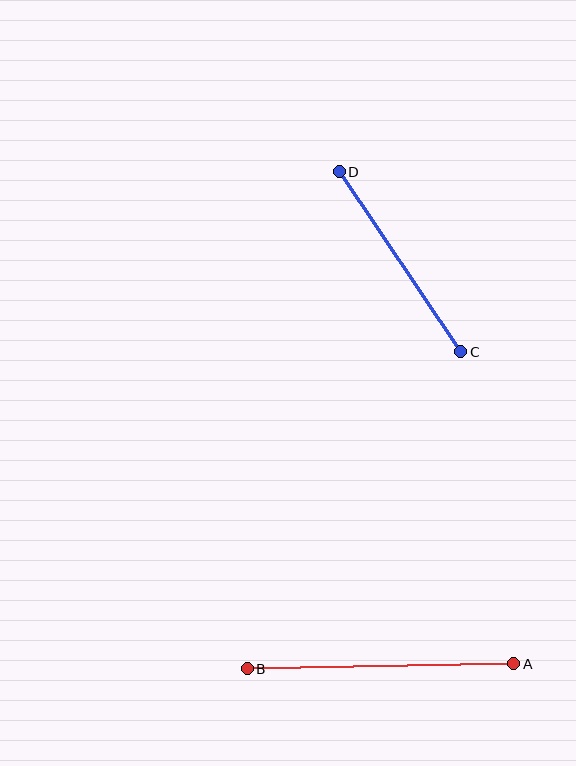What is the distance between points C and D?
The distance is approximately 217 pixels.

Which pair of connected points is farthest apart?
Points A and B are farthest apart.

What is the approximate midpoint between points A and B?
The midpoint is at approximately (380, 666) pixels.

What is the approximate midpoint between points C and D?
The midpoint is at approximately (400, 262) pixels.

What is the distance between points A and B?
The distance is approximately 267 pixels.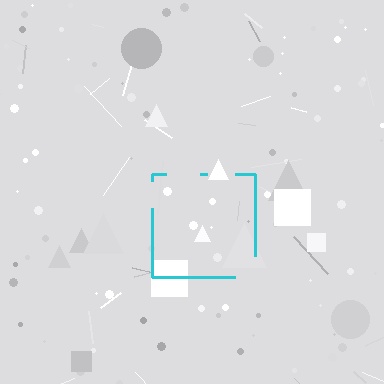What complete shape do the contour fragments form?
The contour fragments form a square.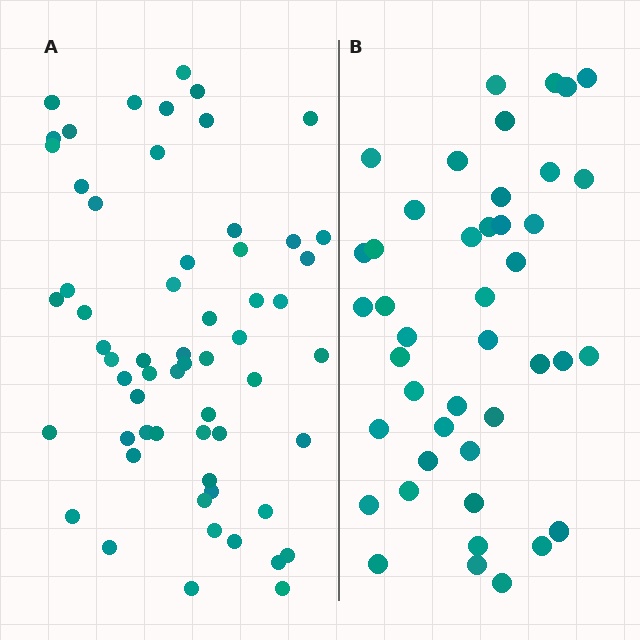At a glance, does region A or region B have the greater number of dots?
Region A (the left region) has more dots.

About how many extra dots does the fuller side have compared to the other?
Region A has approximately 15 more dots than region B.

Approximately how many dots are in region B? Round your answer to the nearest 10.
About 40 dots. (The exact count is 43, which rounds to 40.)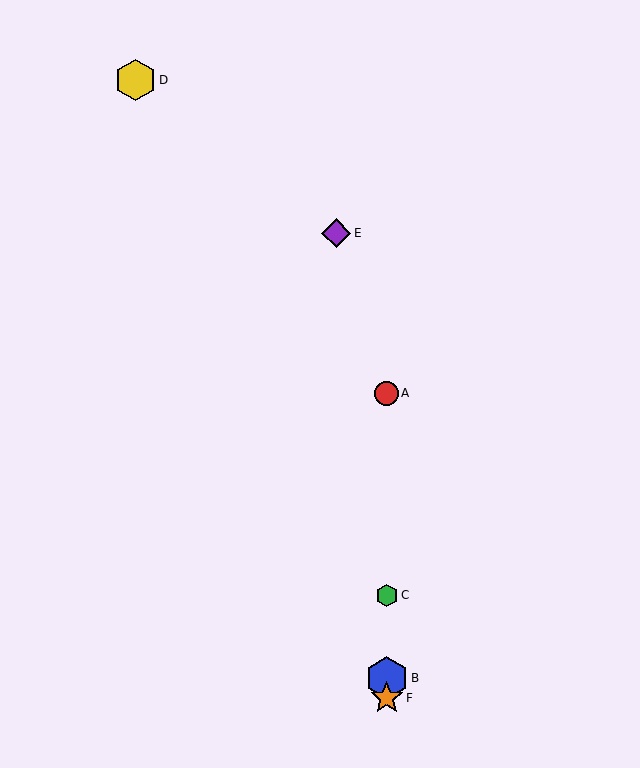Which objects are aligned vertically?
Objects A, B, C, F are aligned vertically.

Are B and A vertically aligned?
Yes, both are at x≈387.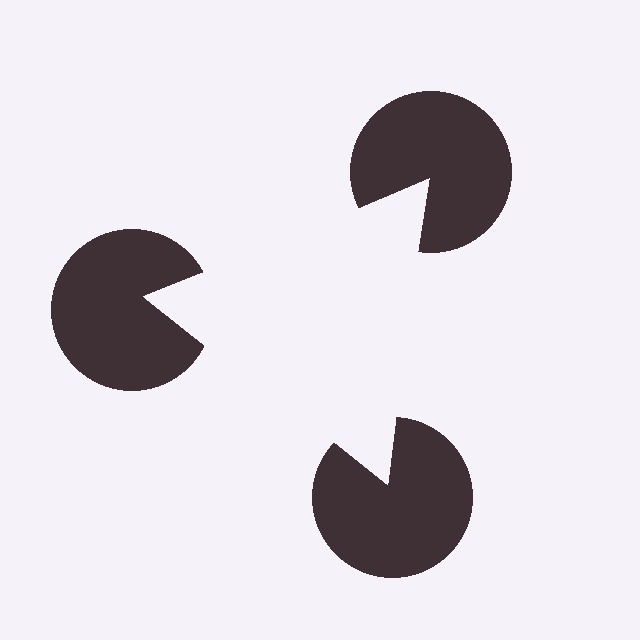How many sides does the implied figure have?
3 sides.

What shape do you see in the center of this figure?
An illusory triangle — its edges are inferred from the aligned wedge cuts in the pac-man discs, not physically drawn.